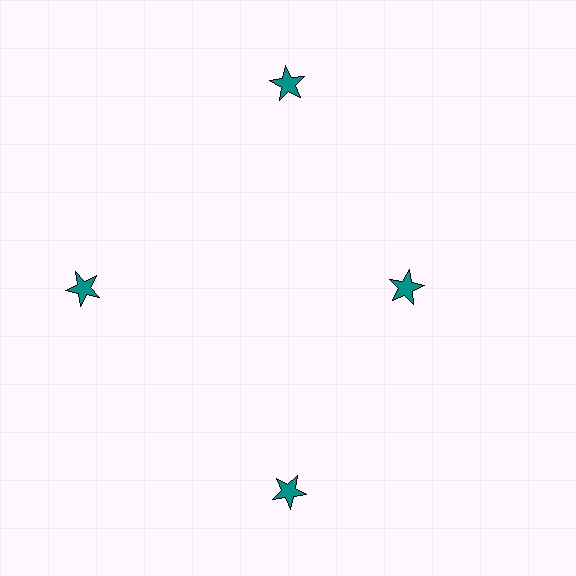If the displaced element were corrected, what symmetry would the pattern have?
It would have 4-fold rotational symmetry — the pattern would map onto itself every 90 degrees.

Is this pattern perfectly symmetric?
No. The 4 teal stars are arranged in a ring, but one element near the 3 o'clock position is pulled inward toward the center, breaking the 4-fold rotational symmetry.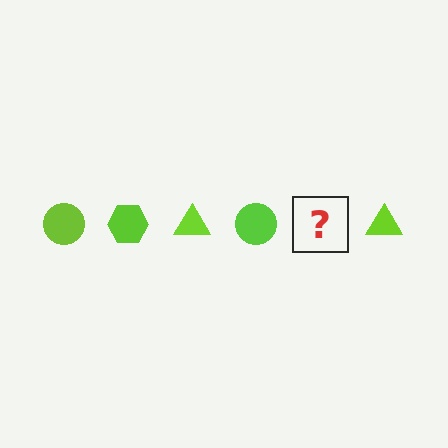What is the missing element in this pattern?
The missing element is a lime hexagon.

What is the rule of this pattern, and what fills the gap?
The rule is that the pattern cycles through circle, hexagon, triangle shapes in lime. The gap should be filled with a lime hexagon.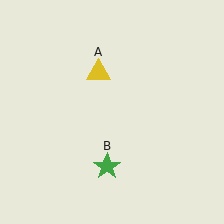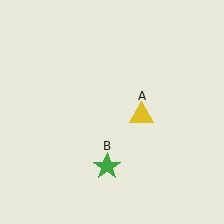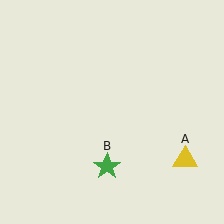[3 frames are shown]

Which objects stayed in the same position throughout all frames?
Green star (object B) remained stationary.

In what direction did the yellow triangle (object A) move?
The yellow triangle (object A) moved down and to the right.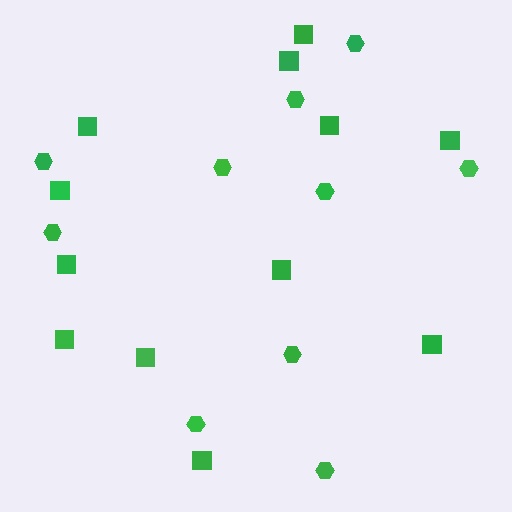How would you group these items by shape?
There are 2 groups: one group of squares (12) and one group of hexagons (10).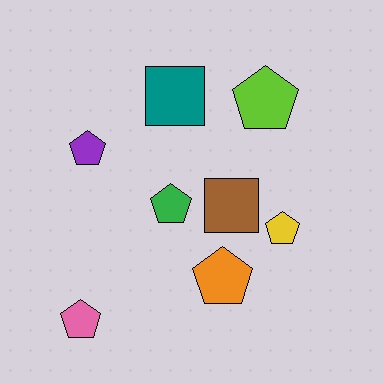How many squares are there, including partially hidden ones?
There are 2 squares.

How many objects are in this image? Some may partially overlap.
There are 8 objects.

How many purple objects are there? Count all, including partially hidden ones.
There is 1 purple object.